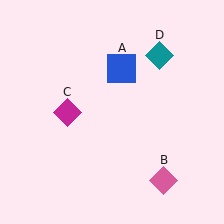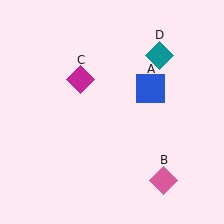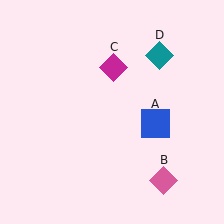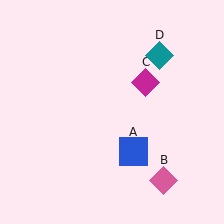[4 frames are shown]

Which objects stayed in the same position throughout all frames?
Pink diamond (object B) and teal diamond (object D) remained stationary.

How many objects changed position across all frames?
2 objects changed position: blue square (object A), magenta diamond (object C).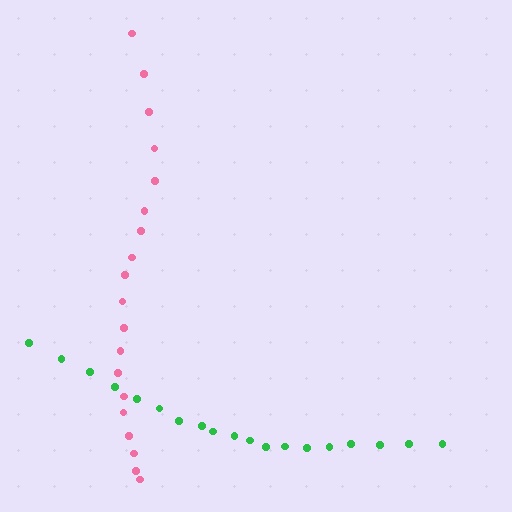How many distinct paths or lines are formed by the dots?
There are 2 distinct paths.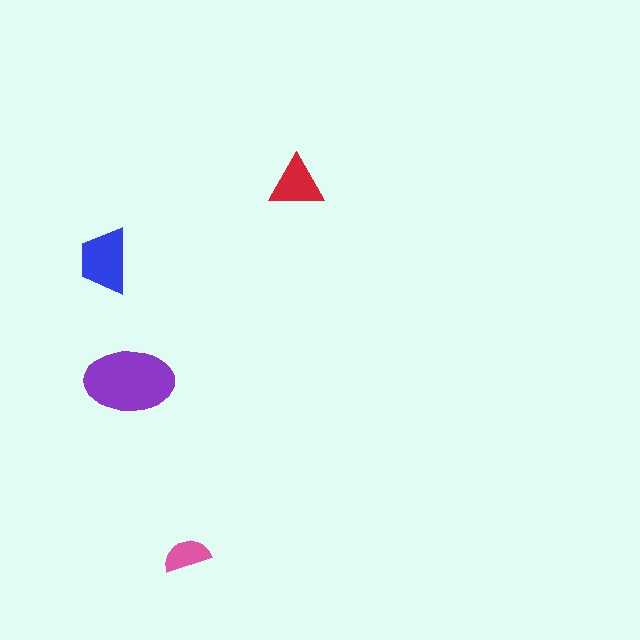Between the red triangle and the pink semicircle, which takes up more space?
The red triangle.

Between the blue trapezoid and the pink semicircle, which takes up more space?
The blue trapezoid.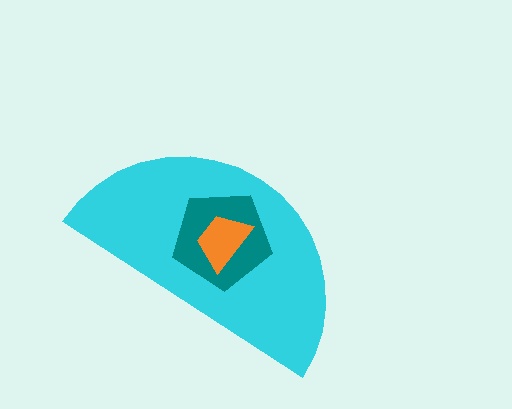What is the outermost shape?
The cyan semicircle.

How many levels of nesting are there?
3.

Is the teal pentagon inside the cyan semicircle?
Yes.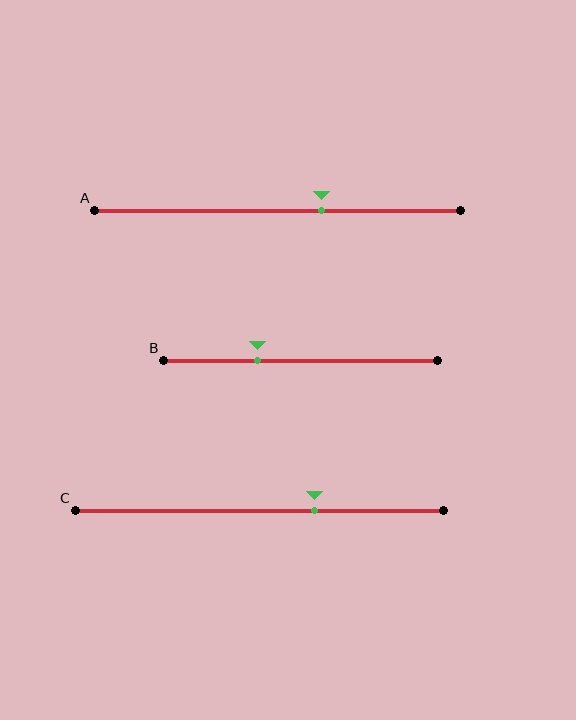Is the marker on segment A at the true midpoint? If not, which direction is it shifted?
No, the marker on segment A is shifted to the right by about 12% of the segment length.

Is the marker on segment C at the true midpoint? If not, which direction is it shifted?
No, the marker on segment C is shifted to the right by about 15% of the segment length.